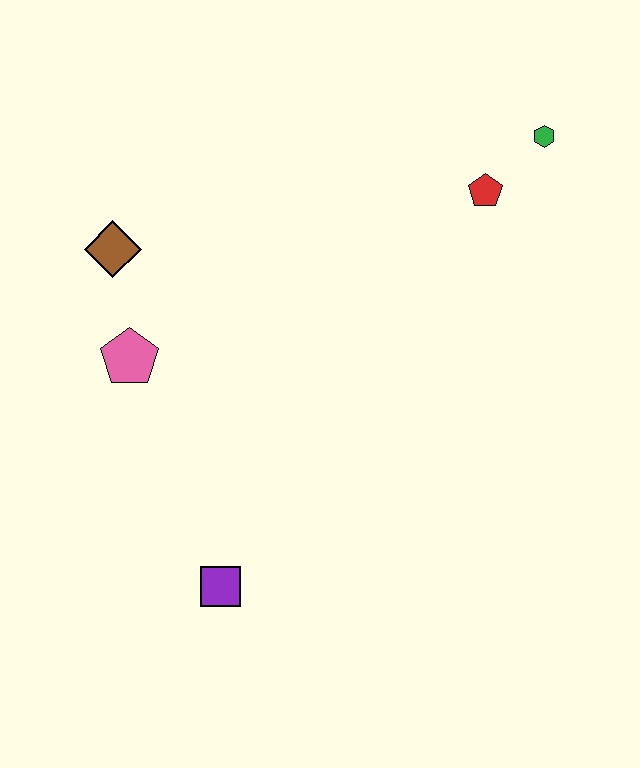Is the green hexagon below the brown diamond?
No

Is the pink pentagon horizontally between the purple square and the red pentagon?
No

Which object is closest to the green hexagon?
The red pentagon is closest to the green hexagon.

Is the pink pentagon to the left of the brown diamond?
No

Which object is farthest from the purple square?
The green hexagon is farthest from the purple square.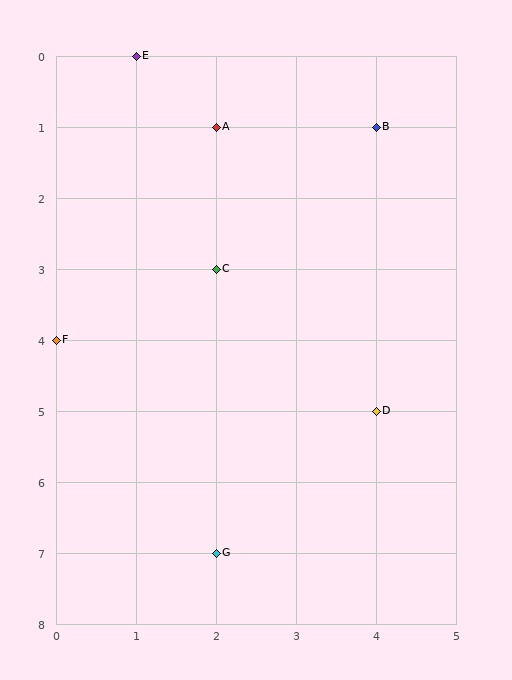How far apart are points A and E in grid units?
Points A and E are 1 column and 1 row apart (about 1.4 grid units diagonally).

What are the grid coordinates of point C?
Point C is at grid coordinates (2, 3).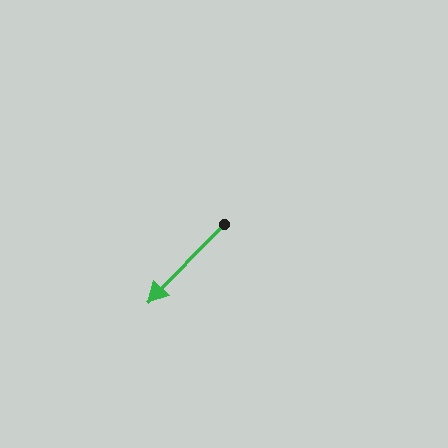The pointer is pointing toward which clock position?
Roughly 7 o'clock.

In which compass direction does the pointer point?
Southwest.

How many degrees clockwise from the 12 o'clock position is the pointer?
Approximately 224 degrees.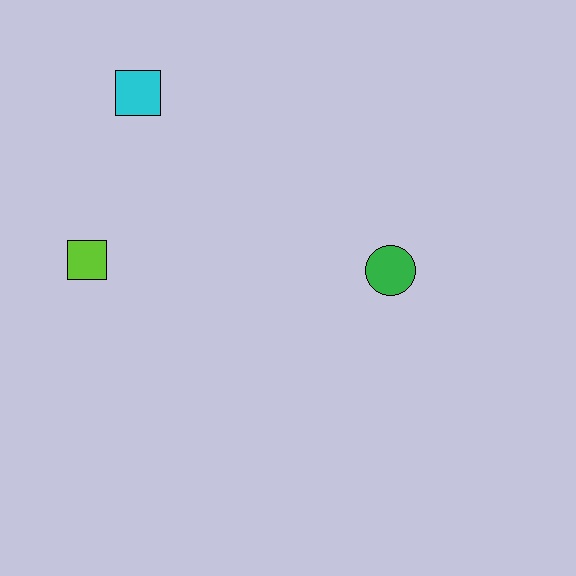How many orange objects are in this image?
There are no orange objects.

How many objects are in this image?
There are 3 objects.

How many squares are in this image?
There are 2 squares.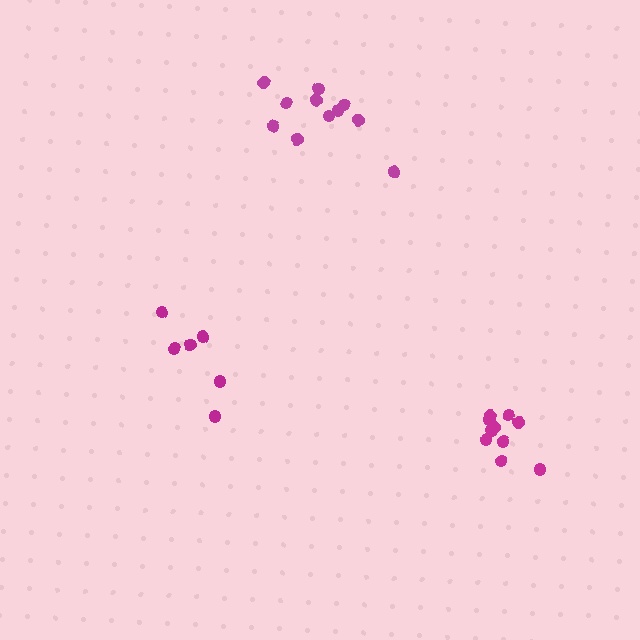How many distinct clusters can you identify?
There are 3 distinct clusters.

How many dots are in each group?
Group 1: 11 dots, Group 2: 6 dots, Group 3: 10 dots (27 total).